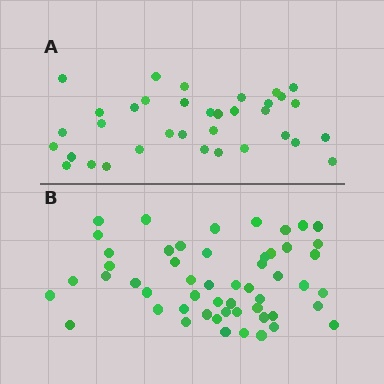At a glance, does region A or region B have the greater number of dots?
Region B (the bottom region) has more dots.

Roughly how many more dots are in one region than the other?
Region B has approximately 20 more dots than region A.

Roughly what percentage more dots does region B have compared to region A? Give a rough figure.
About 50% more.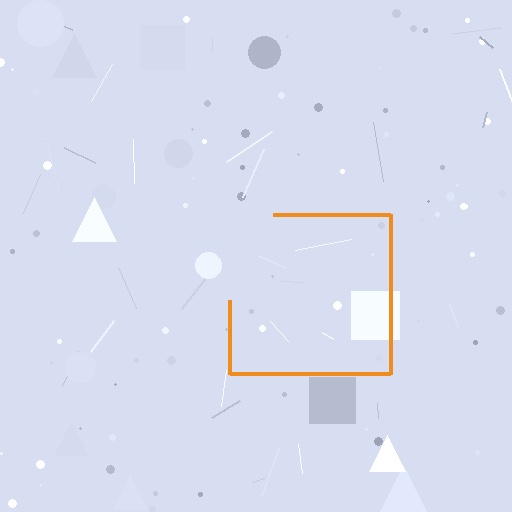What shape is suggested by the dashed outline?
The dashed outline suggests a square.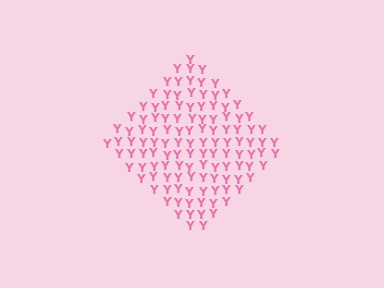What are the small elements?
The small elements are letter Y's.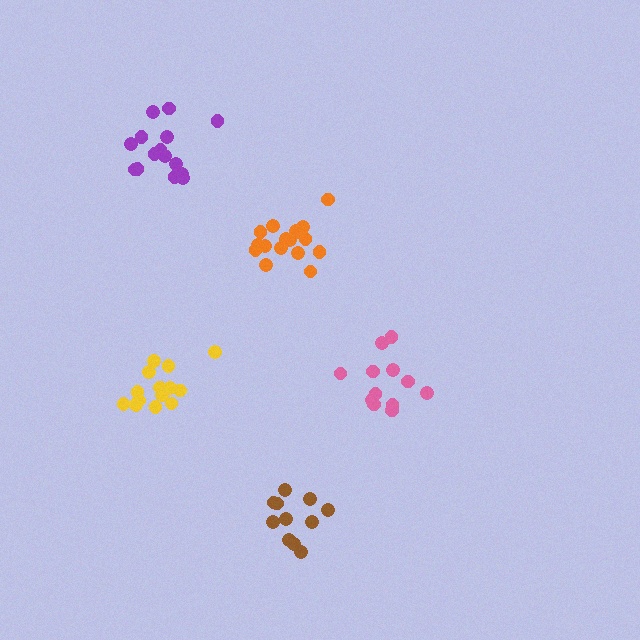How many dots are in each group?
Group 1: 12 dots, Group 2: 17 dots, Group 3: 15 dots, Group 4: 11 dots, Group 5: 14 dots (69 total).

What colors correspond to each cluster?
The clusters are colored: pink, orange, purple, brown, yellow.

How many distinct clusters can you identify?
There are 5 distinct clusters.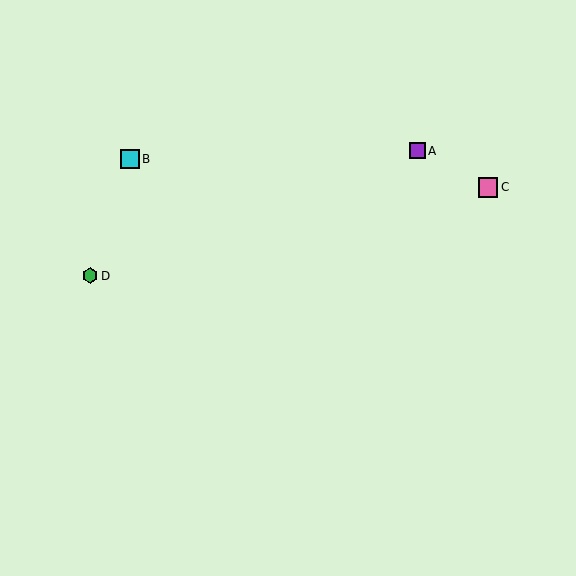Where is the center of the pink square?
The center of the pink square is at (488, 187).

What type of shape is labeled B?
Shape B is a cyan square.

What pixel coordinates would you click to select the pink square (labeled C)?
Click at (488, 187) to select the pink square C.